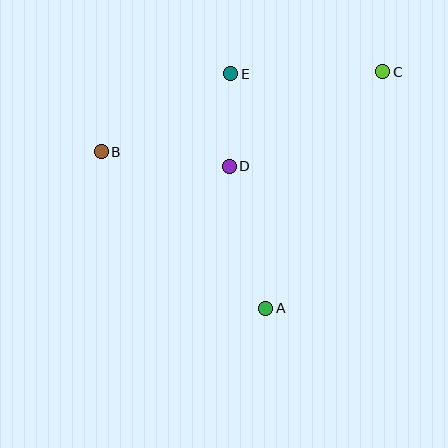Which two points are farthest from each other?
Points B and C are farthest from each other.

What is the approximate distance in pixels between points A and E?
The distance between A and E is approximately 237 pixels.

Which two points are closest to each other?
Points D and E are closest to each other.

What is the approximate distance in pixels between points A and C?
The distance between A and C is approximately 264 pixels.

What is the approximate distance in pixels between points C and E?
The distance between C and E is approximately 152 pixels.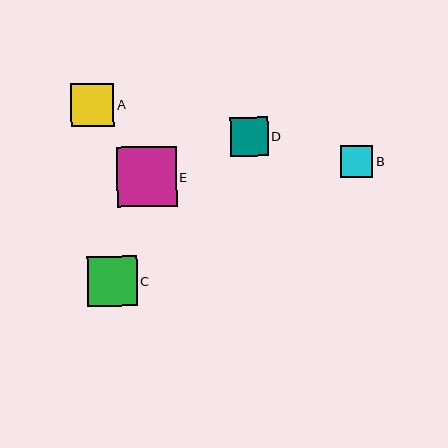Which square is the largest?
Square E is the largest with a size of approximately 60 pixels.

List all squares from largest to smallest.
From largest to smallest: E, C, A, D, B.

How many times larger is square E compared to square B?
Square E is approximately 1.9 times the size of square B.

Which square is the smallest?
Square B is the smallest with a size of approximately 32 pixels.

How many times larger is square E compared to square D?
Square E is approximately 1.6 times the size of square D.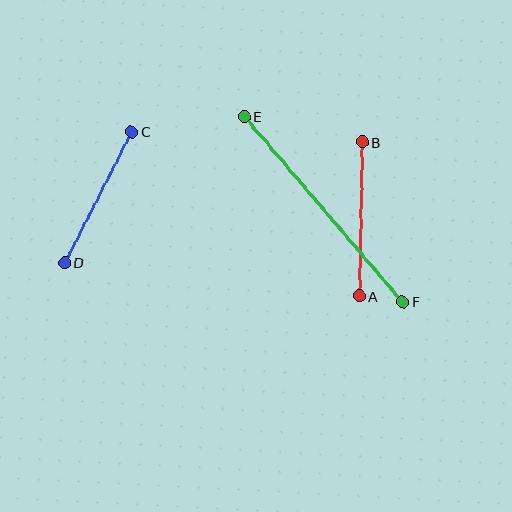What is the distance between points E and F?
The distance is approximately 243 pixels.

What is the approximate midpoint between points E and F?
The midpoint is at approximately (324, 209) pixels.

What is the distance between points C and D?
The distance is approximately 147 pixels.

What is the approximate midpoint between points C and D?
The midpoint is at approximately (98, 197) pixels.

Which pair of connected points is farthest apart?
Points E and F are farthest apart.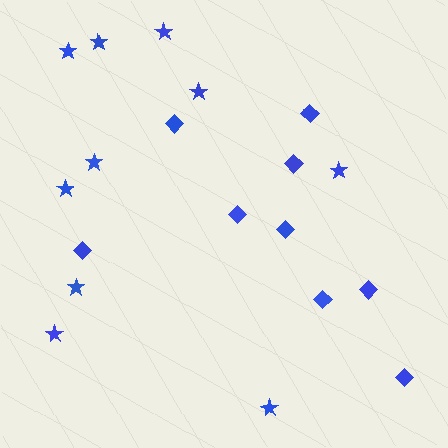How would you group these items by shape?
There are 2 groups: one group of stars (10) and one group of diamonds (9).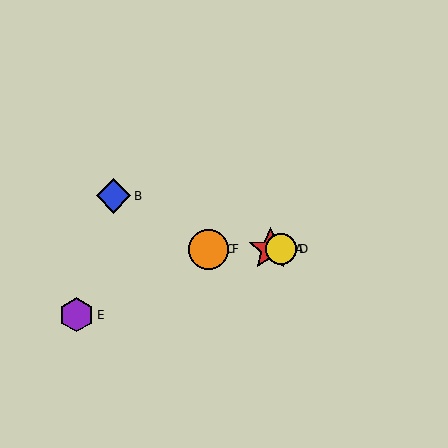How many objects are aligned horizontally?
4 objects (A, C, D, F) are aligned horizontally.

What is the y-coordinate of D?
Object D is at y≈249.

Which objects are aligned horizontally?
Objects A, C, D, F are aligned horizontally.